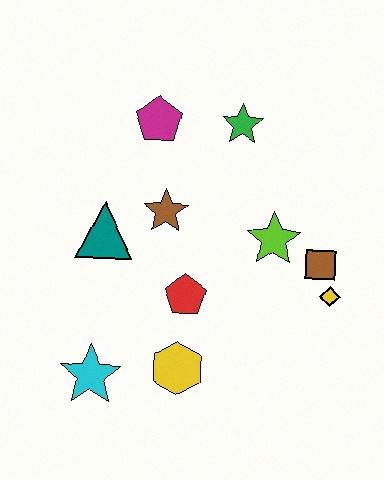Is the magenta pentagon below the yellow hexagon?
No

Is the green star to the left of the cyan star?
No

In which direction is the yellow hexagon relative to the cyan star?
The yellow hexagon is to the right of the cyan star.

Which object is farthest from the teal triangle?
The yellow diamond is farthest from the teal triangle.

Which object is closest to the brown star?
The teal triangle is closest to the brown star.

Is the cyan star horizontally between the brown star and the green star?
No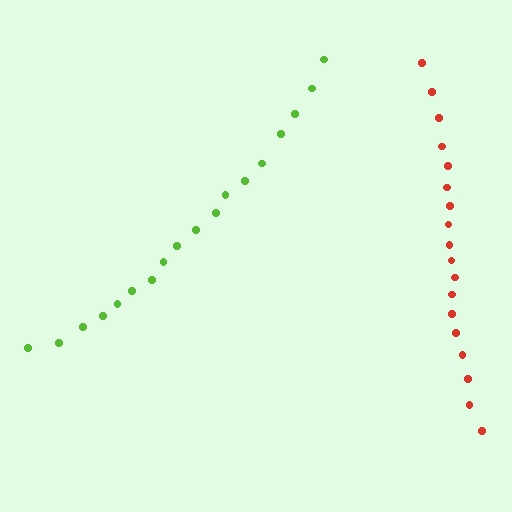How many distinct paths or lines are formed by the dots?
There are 2 distinct paths.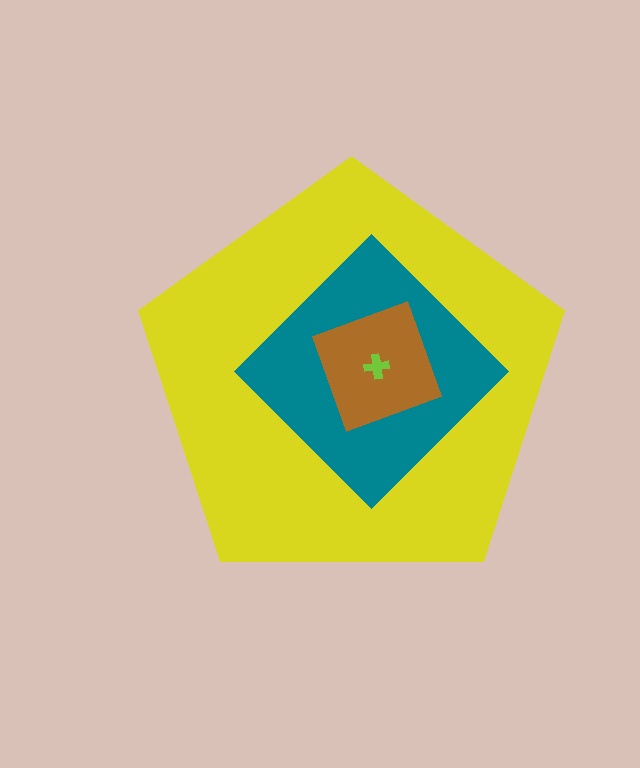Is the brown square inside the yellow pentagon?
Yes.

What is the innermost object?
The lime cross.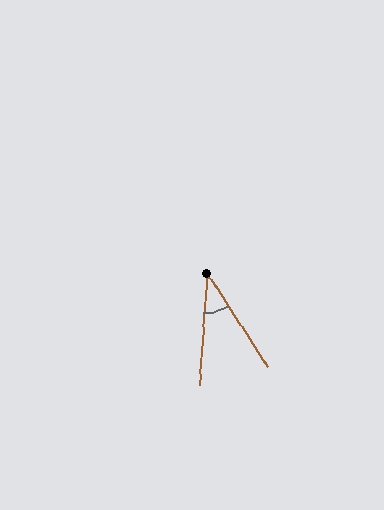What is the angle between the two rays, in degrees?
Approximately 37 degrees.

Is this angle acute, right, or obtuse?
It is acute.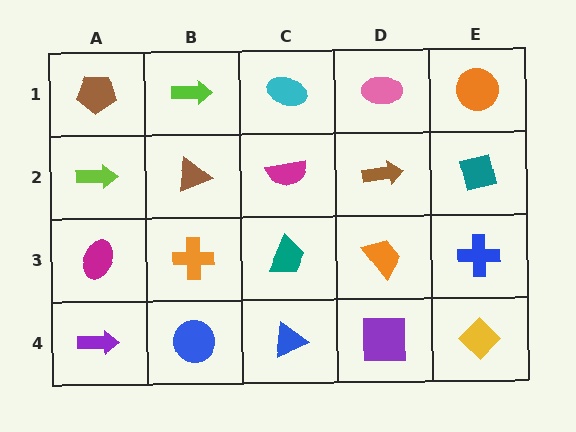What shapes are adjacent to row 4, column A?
A magenta ellipse (row 3, column A), a blue circle (row 4, column B).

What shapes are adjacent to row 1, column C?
A magenta semicircle (row 2, column C), a lime arrow (row 1, column B), a pink ellipse (row 1, column D).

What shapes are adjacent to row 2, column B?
A lime arrow (row 1, column B), an orange cross (row 3, column B), a lime arrow (row 2, column A), a magenta semicircle (row 2, column C).